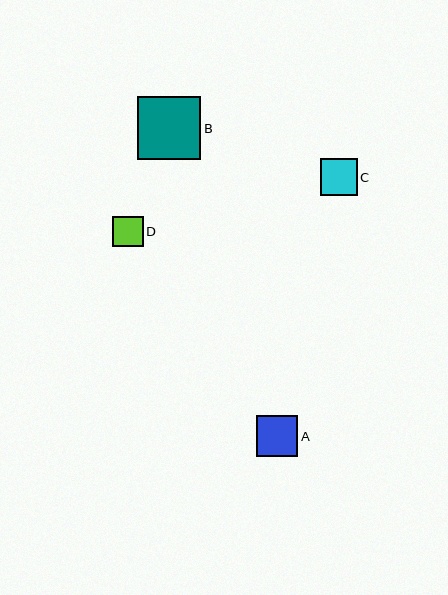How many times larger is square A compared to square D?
Square A is approximately 1.3 times the size of square D.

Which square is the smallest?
Square D is the smallest with a size of approximately 31 pixels.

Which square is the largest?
Square B is the largest with a size of approximately 63 pixels.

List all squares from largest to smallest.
From largest to smallest: B, A, C, D.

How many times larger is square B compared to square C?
Square B is approximately 1.7 times the size of square C.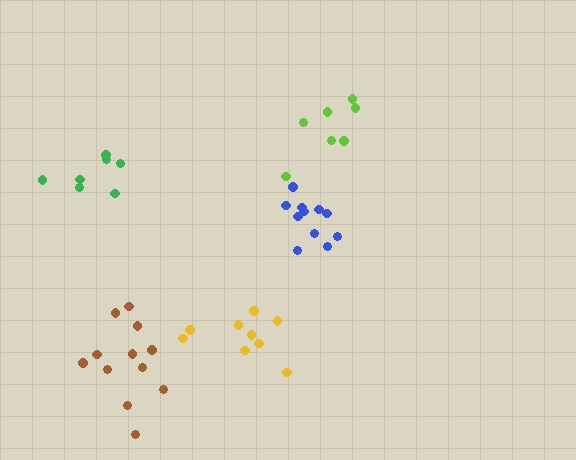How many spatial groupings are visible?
There are 5 spatial groupings.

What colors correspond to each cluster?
The clusters are colored: yellow, blue, brown, lime, green.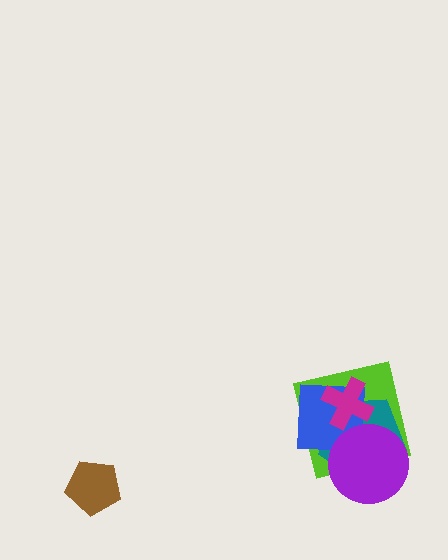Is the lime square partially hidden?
Yes, it is partially covered by another shape.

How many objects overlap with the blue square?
4 objects overlap with the blue square.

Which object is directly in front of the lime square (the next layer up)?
The teal pentagon is directly in front of the lime square.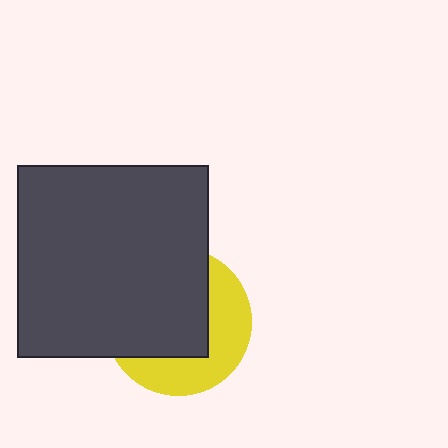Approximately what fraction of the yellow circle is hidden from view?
Roughly 59% of the yellow circle is hidden behind the dark gray square.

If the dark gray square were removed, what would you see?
You would see the complete yellow circle.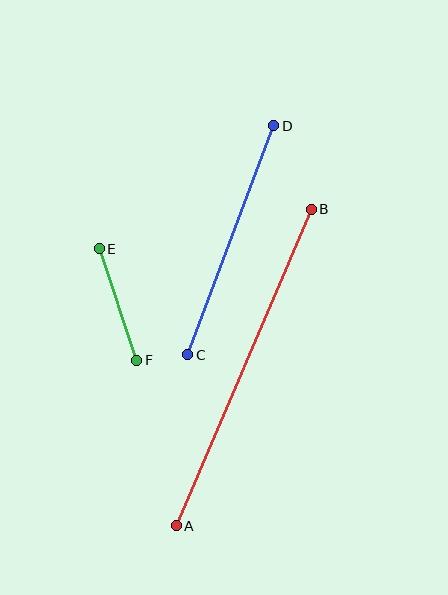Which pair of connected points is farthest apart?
Points A and B are farthest apart.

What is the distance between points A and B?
The distance is approximately 344 pixels.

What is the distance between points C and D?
The distance is approximately 245 pixels.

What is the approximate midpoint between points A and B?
The midpoint is at approximately (244, 368) pixels.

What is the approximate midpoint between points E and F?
The midpoint is at approximately (118, 305) pixels.